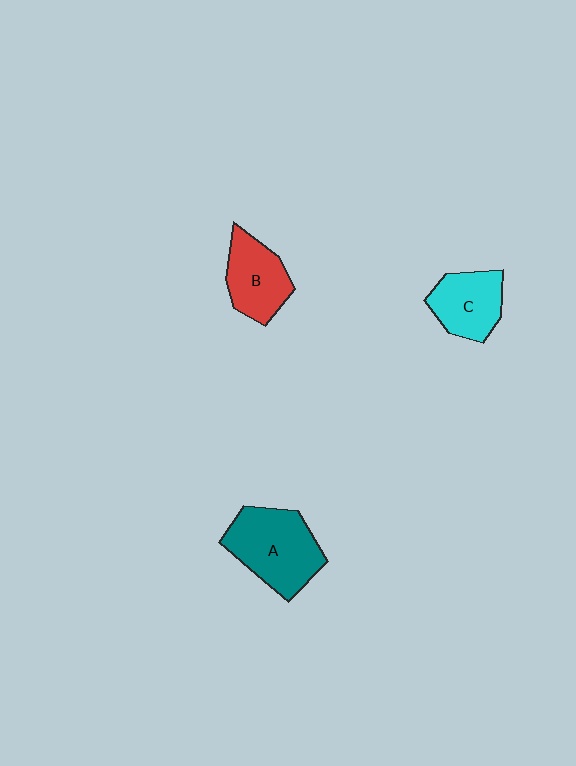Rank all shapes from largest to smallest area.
From largest to smallest: A (teal), B (red), C (cyan).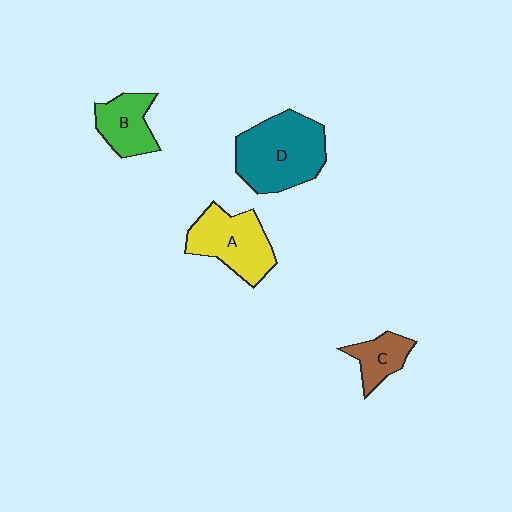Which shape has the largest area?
Shape D (teal).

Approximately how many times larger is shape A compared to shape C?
Approximately 1.9 times.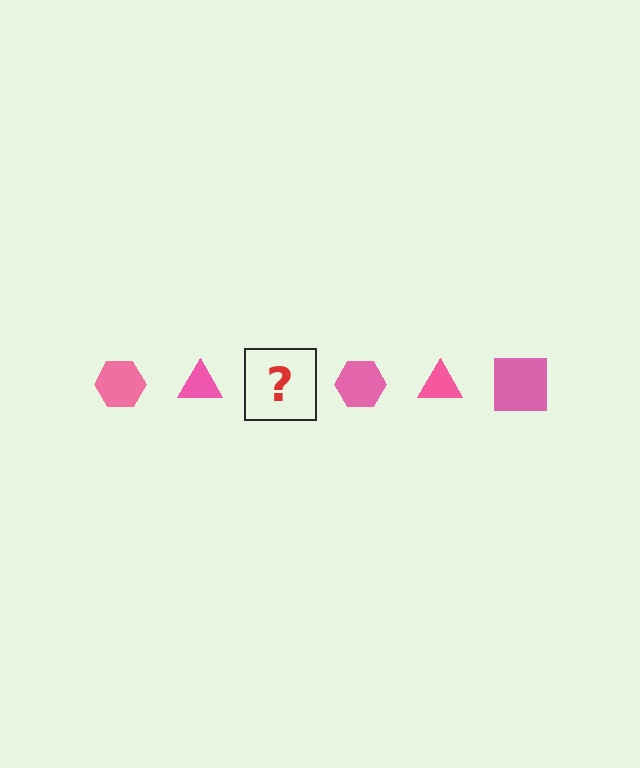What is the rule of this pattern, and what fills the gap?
The rule is that the pattern cycles through hexagon, triangle, square shapes in pink. The gap should be filled with a pink square.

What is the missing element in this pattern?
The missing element is a pink square.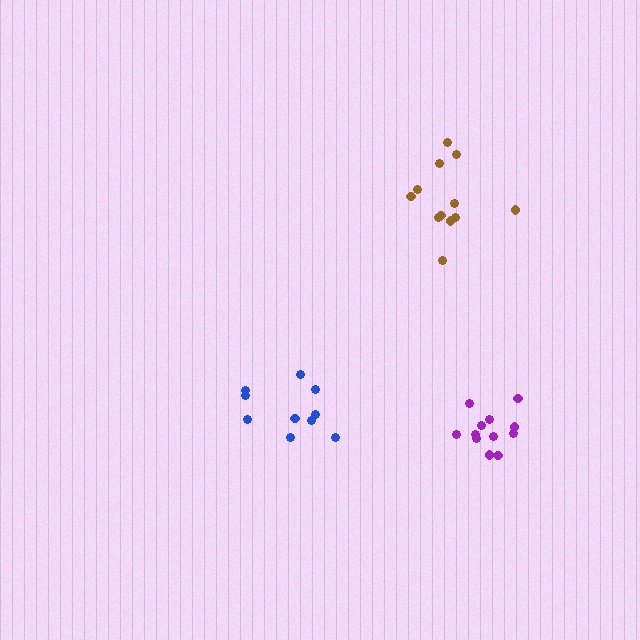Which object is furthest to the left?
The blue cluster is leftmost.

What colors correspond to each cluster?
The clusters are colored: blue, purple, brown.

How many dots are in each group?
Group 1: 10 dots, Group 2: 12 dots, Group 3: 12 dots (34 total).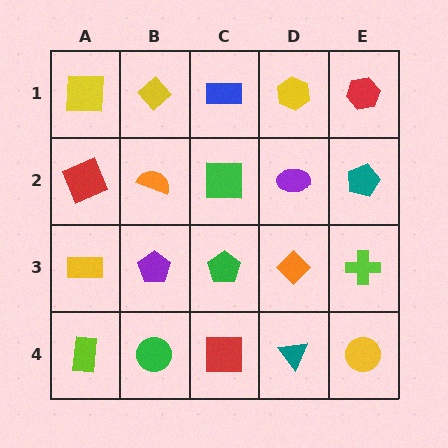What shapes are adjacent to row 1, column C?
A green square (row 2, column C), a yellow diamond (row 1, column B), a yellow hexagon (row 1, column D).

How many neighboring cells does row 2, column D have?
4.